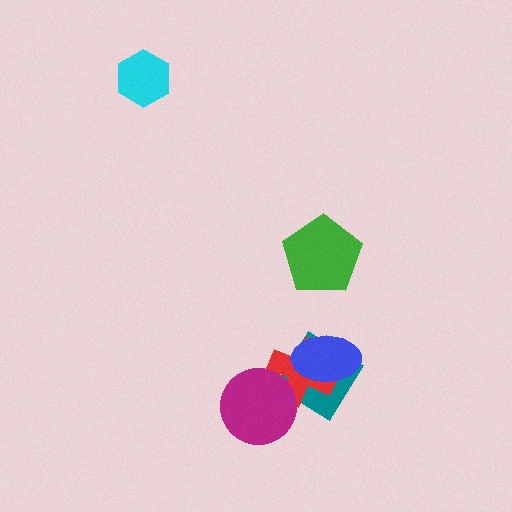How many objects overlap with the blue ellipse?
2 objects overlap with the blue ellipse.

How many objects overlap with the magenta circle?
2 objects overlap with the magenta circle.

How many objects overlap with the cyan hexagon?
0 objects overlap with the cyan hexagon.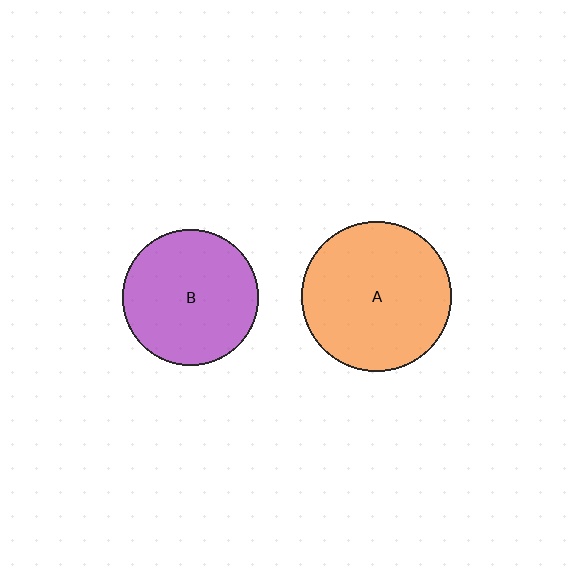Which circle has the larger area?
Circle A (orange).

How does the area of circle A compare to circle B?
Approximately 1.2 times.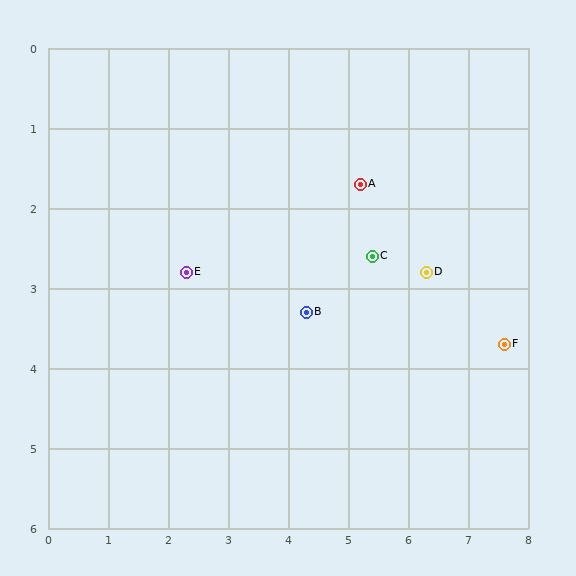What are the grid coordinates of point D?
Point D is at approximately (6.3, 2.8).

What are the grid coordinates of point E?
Point E is at approximately (2.3, 2.8).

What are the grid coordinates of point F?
Point F is at approximately (7.6, 3.7).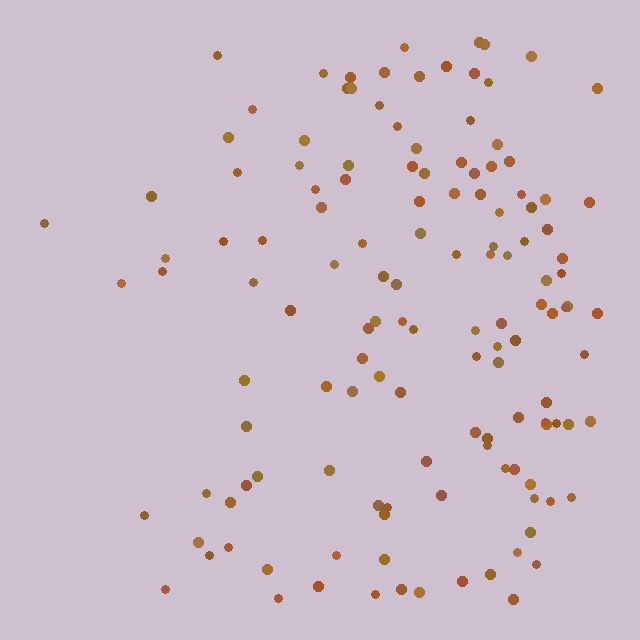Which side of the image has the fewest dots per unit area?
The left.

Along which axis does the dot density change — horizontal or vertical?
Horizontal.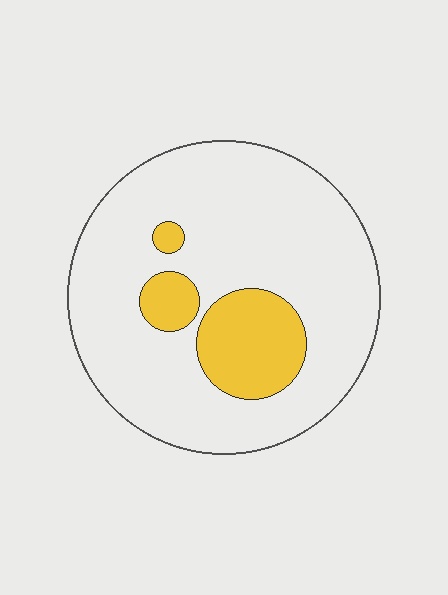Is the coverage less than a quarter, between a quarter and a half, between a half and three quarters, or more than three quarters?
Less than a quarter.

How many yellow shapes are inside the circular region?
3.